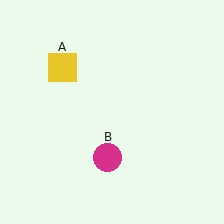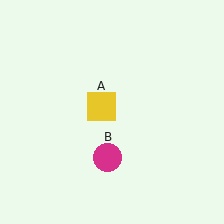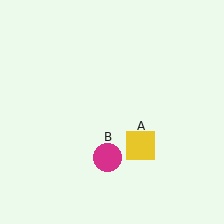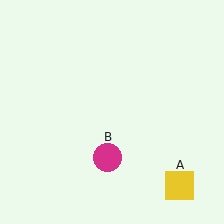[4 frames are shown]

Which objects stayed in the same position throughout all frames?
Magenta circle (object B) remained stationary.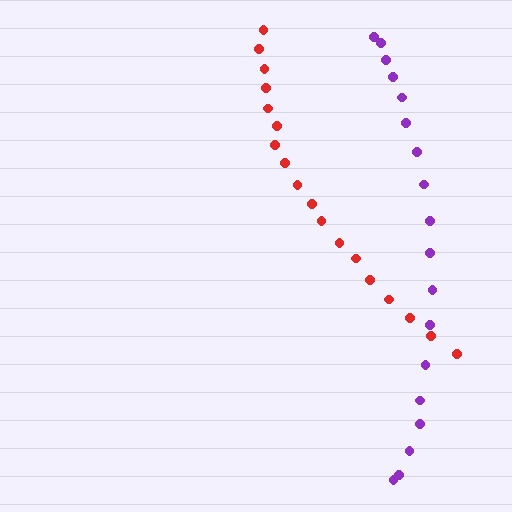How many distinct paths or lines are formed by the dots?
There are 2 distinct paths.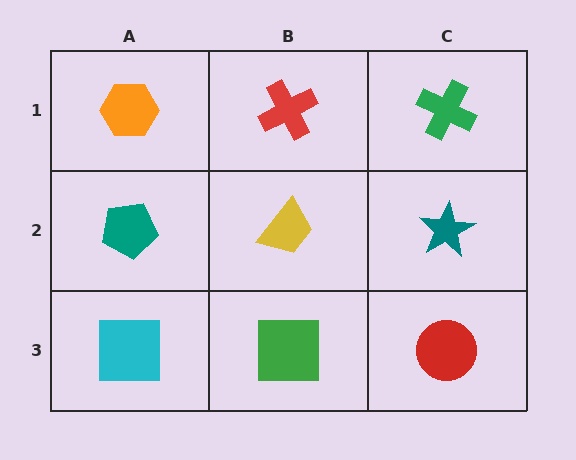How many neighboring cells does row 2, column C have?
3.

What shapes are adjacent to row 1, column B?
A yellow trapezoid (row 2, column B), an orange hexagon (row 1, column A), a green cross (row 1, column C).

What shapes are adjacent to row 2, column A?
An orange hexagon (row 1, column A), a cyan square (row 3, column A), a yellow trapezoid (row 2, column B).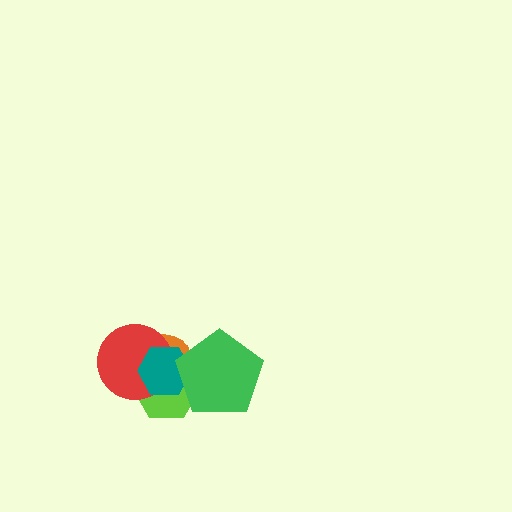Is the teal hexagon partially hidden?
Yes, it is partially covered by another shape.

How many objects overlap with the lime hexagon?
4 objects overlap with the lime hexagon.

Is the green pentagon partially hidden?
No, no other shape covers it.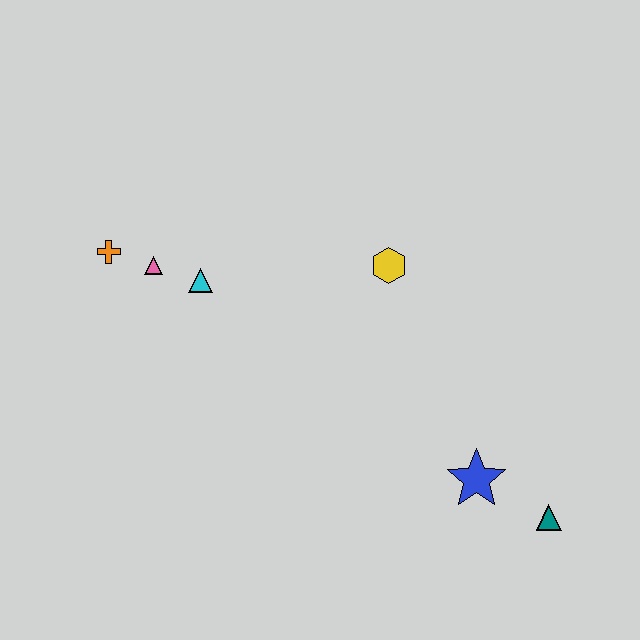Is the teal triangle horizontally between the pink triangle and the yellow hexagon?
No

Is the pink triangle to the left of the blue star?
Yes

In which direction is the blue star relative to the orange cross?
The blue star is to the right of the orange cross.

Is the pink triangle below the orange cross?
Yes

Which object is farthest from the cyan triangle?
The teal triangle is farthest from the cyan triangle.